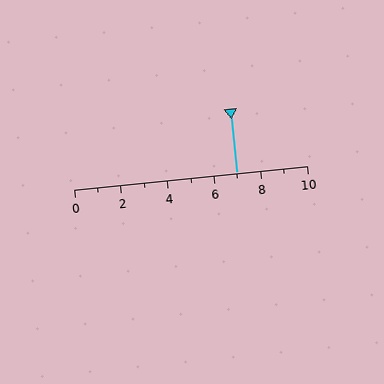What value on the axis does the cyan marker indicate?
The marker indicates approximately 7.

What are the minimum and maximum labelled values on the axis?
The axis runs from 0 to 10.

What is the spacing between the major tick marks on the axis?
The major ticks are spaced 2 apart.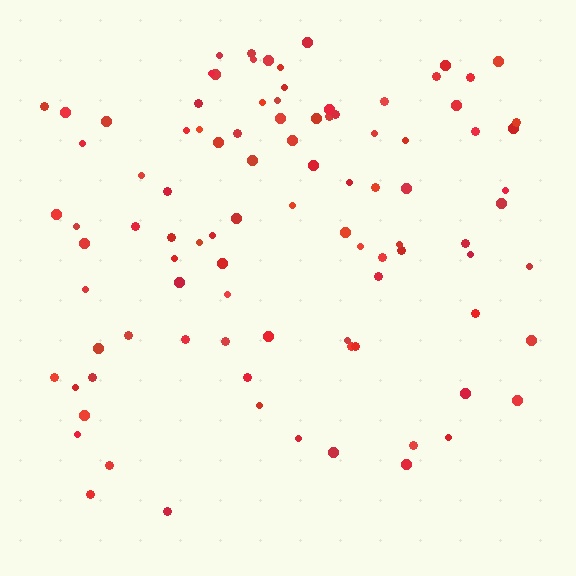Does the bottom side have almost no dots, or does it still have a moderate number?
Still a moderate number, just noticeably fewer than the top.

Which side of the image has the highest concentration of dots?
The top.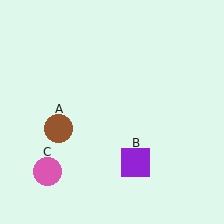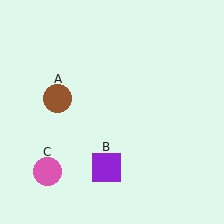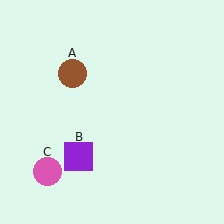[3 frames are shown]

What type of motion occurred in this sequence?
The brown circle (object A), purple square (object B) rotated clockwise around the center of the scene.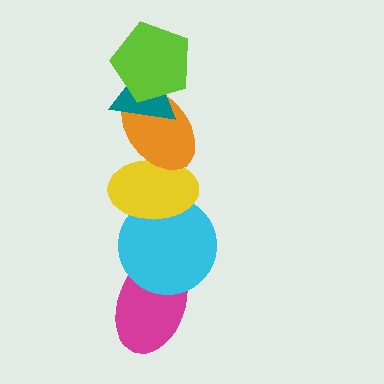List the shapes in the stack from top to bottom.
From top to bottom: the lime pentagon, the teal triangle, the orange ellipse, the yellow ellipse, the cyan circle, the magenta ellipse.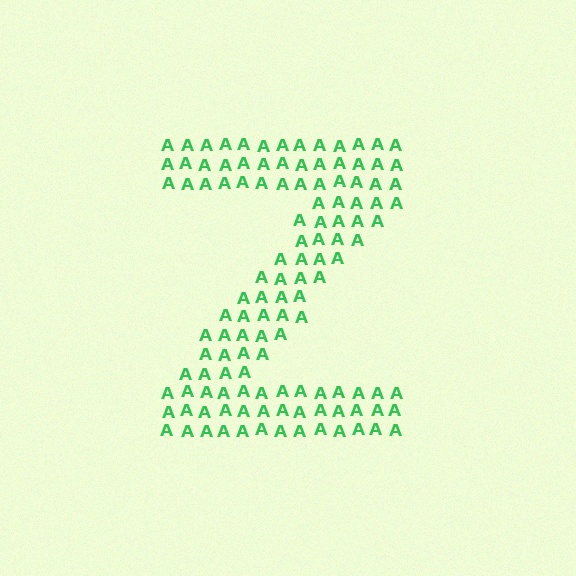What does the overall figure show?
The overall figure shows the letter Z.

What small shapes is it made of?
It is made of small letter A's.